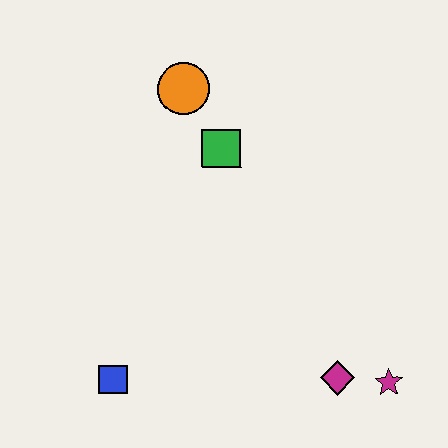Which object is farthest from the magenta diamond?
The orange circle is farthest from the magenta diamond.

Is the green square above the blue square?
Yes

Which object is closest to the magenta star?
The magenta diamond is closest to the magenta star.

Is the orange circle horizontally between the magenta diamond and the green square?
No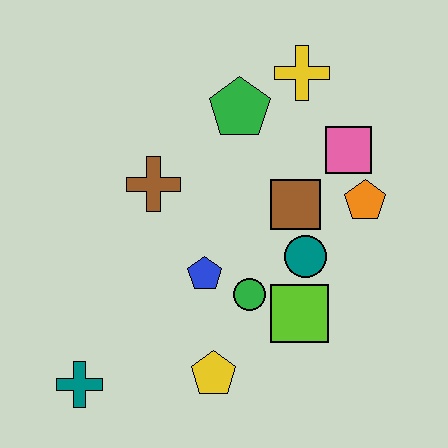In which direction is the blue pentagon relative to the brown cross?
The blue pentagon is below the brown cross.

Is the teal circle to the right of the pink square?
No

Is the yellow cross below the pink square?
No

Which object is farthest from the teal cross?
The yellow cross is farthest from the teal cross.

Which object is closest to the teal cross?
The yellow pentagon is closest to the teal cross.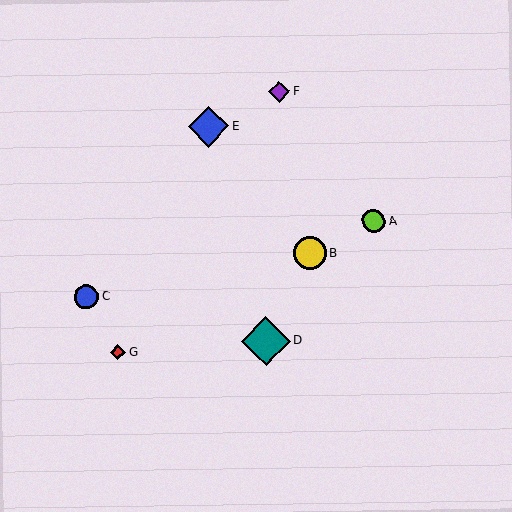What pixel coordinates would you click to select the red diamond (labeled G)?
Click at (118, 352) to select the red diamond G.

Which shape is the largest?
The teal diamond (labeled D) is the largest.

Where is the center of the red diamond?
The center of the red diamond is at (118, 352).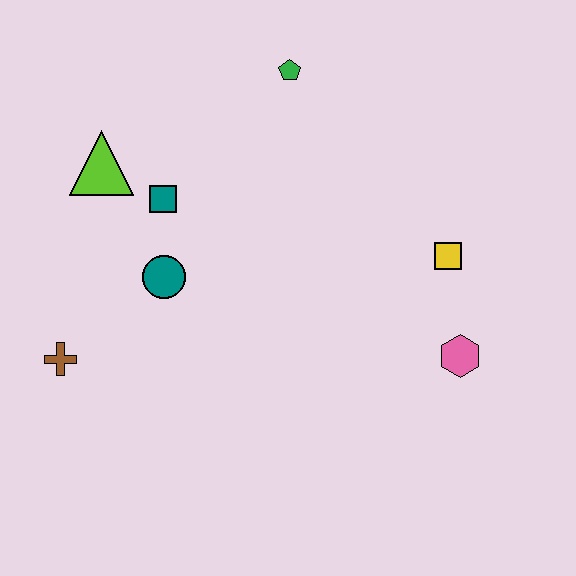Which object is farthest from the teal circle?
The pink hexagon is farthest from the teal circle.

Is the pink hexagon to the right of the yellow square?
Yes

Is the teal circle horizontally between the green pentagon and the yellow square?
No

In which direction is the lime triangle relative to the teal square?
The lime triangle is to the left of the teal square.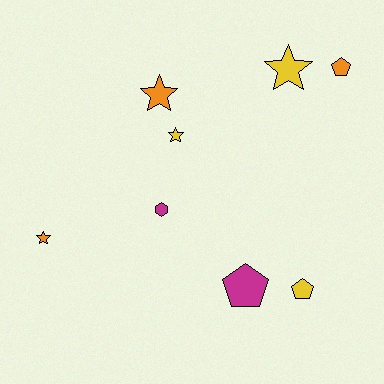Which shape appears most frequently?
Star, with 4 objects.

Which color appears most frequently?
Orange, with 3 objects.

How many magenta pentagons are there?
There is 1 magenta pentagon.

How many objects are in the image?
There are 8 objects.